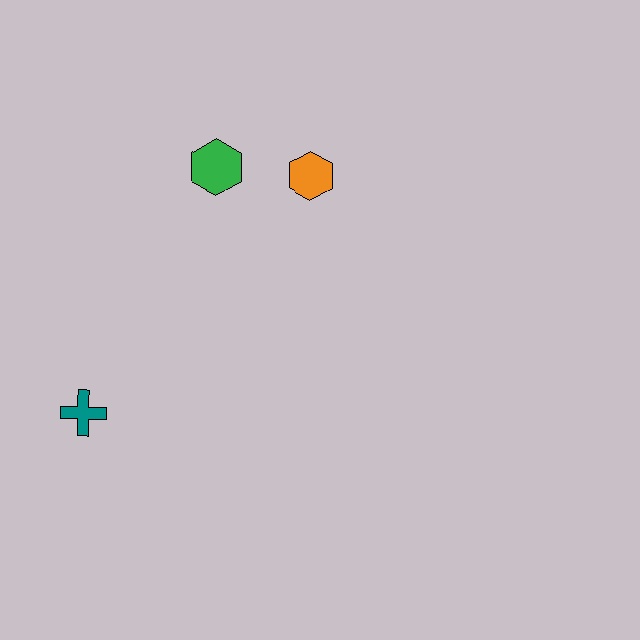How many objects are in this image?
There are 3 objects.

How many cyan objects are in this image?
There are no cyan objects.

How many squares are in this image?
There are no squares.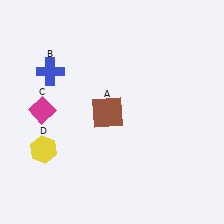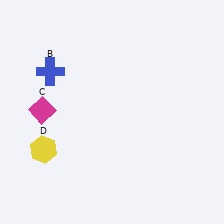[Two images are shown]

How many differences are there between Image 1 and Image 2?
There is 1 difference between the two images.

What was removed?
The brown square (A) was removed in Image 2.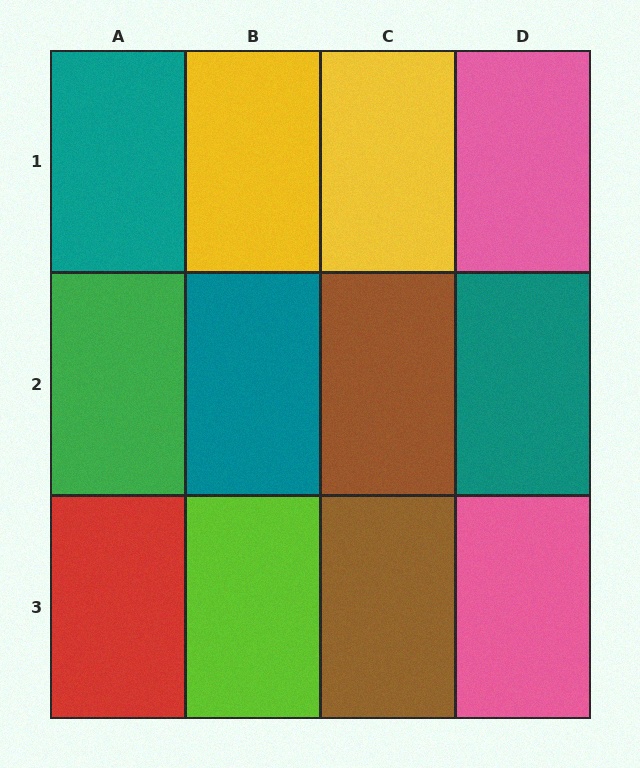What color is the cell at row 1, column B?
Yellow.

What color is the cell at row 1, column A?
Teal.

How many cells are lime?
1 cell is lime.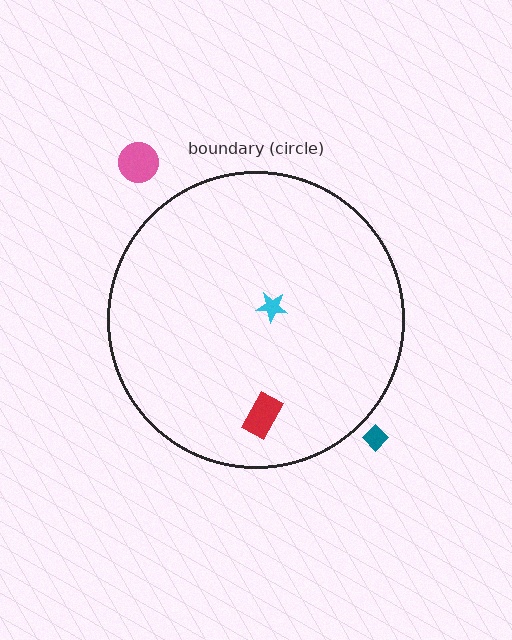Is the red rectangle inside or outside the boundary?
Inside.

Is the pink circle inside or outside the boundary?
Outside.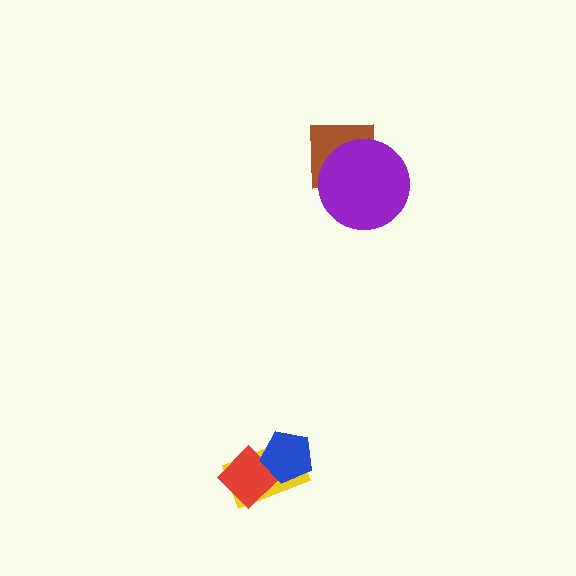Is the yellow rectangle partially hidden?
Yes, it is partially covered by another shape.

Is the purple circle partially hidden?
No, no other shape covers it.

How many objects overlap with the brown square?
1 object overlaps with the brown square.